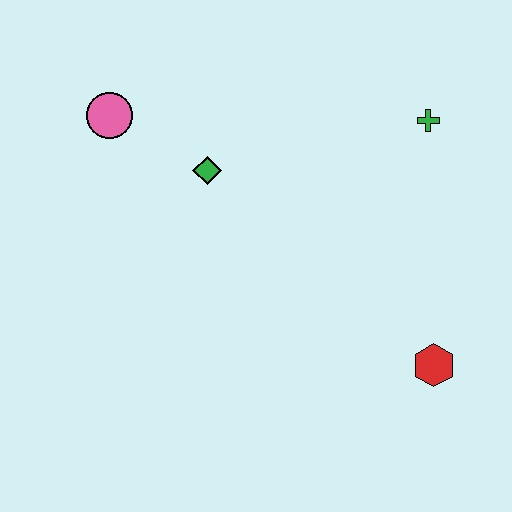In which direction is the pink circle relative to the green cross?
The pink circle is to the left of the green cross.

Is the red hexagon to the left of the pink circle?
No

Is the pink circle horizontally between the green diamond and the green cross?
No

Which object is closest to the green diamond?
The pink circle is closest to the green diamond.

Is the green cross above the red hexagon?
Yes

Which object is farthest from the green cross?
The pink circle is farthest from the green cross.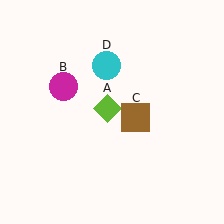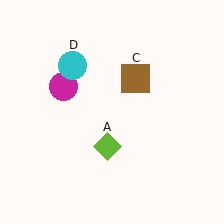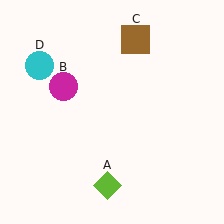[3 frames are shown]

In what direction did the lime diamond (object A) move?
The lime diamond (object A) moved down.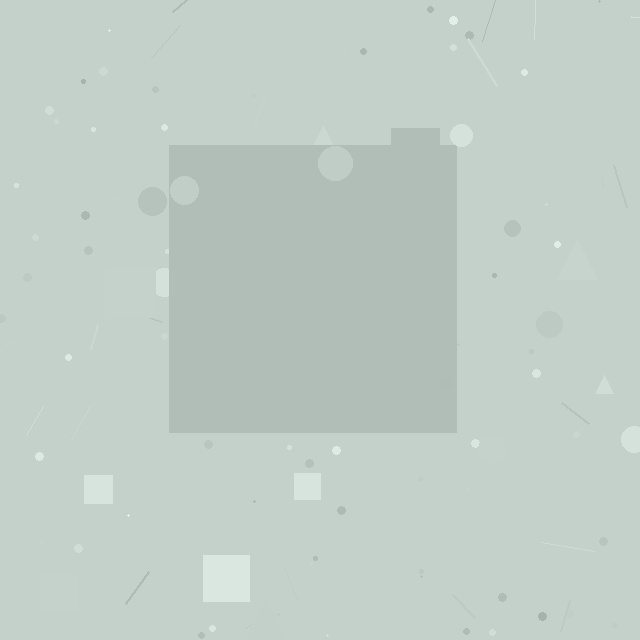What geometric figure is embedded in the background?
A square is embedded in the background.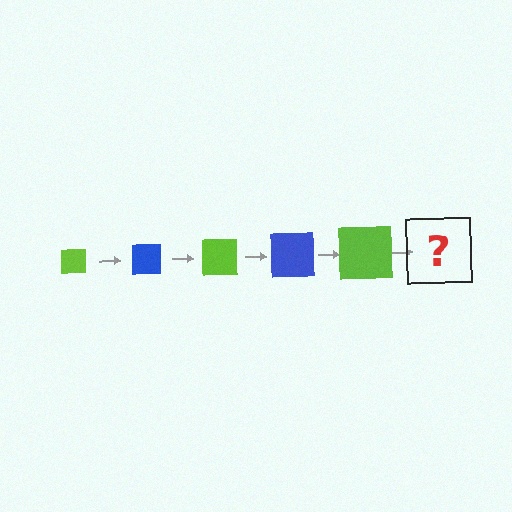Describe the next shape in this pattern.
It should be a blue square, larger than the previous one.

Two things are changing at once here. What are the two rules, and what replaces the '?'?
The two rules are that the square grows larger each step and the color cycles through lime and blue. The '?' should be a blue square, larger than the previous one.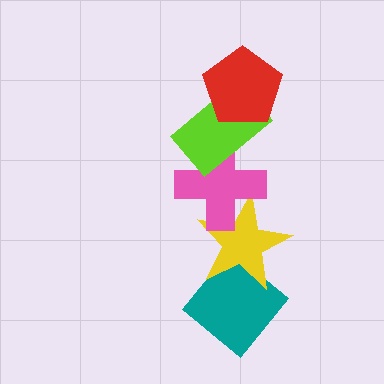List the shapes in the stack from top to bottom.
From top to bottom: the red pentagon, the lime rectangle, the pink cross, the yellow star, the teal diamond.